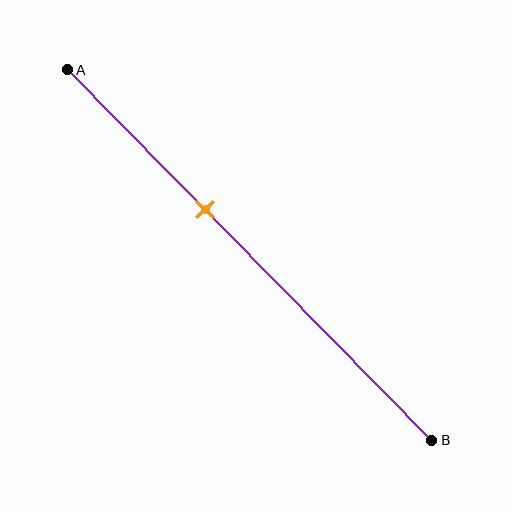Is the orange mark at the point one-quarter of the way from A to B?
No, the mark is at about 40% from A, not at the 25% one-quarter point.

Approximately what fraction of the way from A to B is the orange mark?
The orange mark is approximately 40% of the way from A to B.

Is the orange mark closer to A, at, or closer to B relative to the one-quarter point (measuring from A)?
The orange mark is closer to point B than the one-quarter point of segment AB.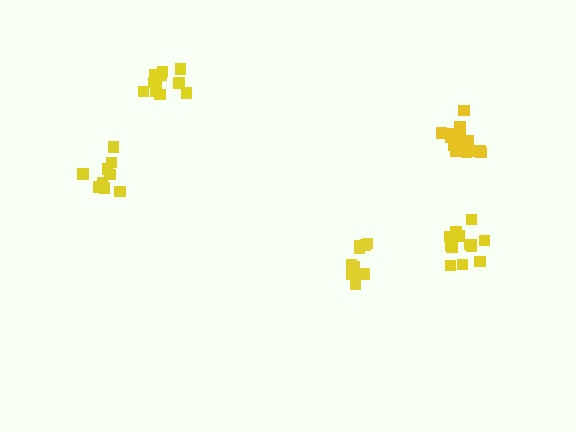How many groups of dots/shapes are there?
There are 5 groups.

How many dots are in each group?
Group 1: 9 dots, Group 2: 13 dots, Group 3: 15 dots, Group 4: 12 dots, Group 5: 10 dots (59 total).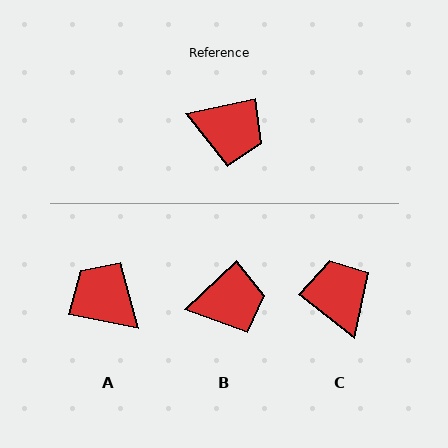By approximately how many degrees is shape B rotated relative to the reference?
Approximately 32 degrees counter-clockwise.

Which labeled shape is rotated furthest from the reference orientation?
A, about 157 degrees away.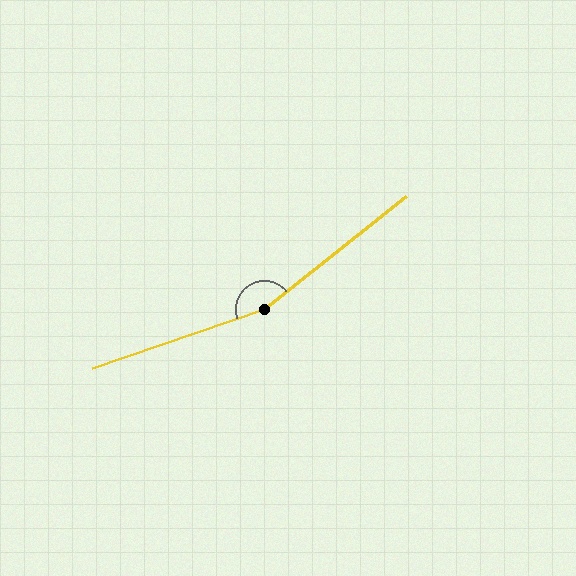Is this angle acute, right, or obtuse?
It is obtuse.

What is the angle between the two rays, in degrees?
Approximately 160 degrees.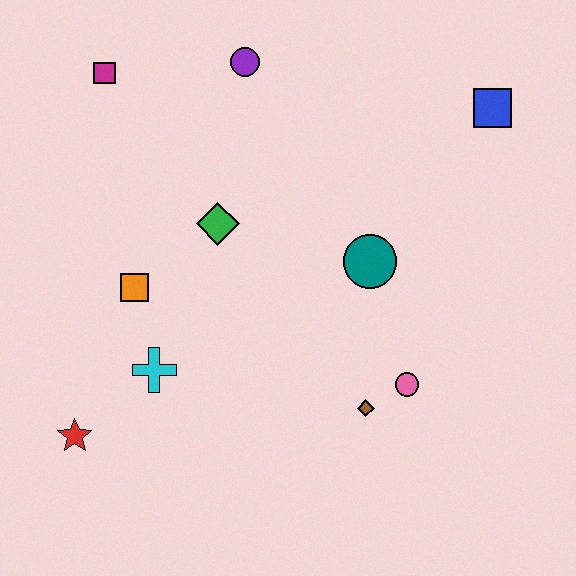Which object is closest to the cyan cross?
The orange square is closest to the cyan cross.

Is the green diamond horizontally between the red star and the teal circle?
Yes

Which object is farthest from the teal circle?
The red star is farthest from the teal circle.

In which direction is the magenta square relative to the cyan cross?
The magenta square is above the cyan cross.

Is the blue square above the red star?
Yes